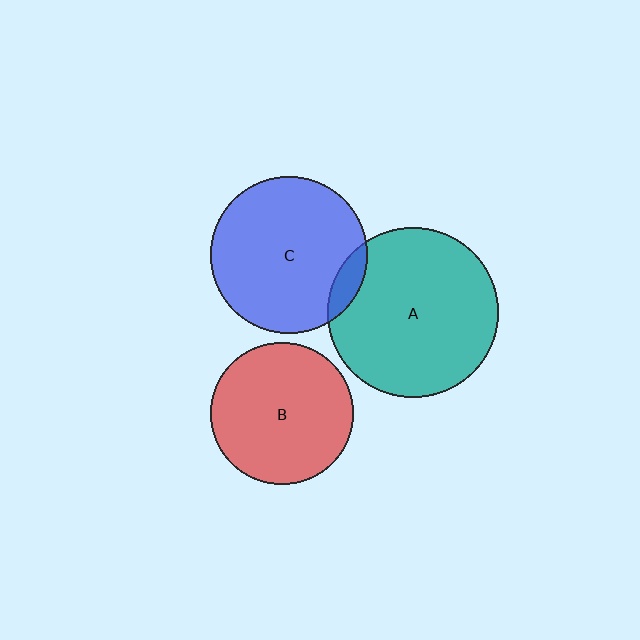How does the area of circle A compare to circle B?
Approximately 1.4 times.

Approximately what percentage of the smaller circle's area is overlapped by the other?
Approximately 10%.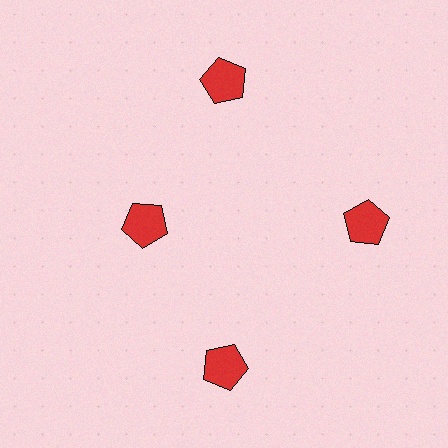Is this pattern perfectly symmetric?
No. The 4 red pentagons are arranged in a ring, but one element near the 9 o'clock position is pulled inward toward the center, breaking the 4-fold rotational symmetry.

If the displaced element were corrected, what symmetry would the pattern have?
It would have 4-fold rotational symmetry — the pattern would map onto itself every 90 degrees.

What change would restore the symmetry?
The symmetry would be restored by moving it outward, back onto the ring so that all 4 pentagons sit at equal angles and equal distance from the center.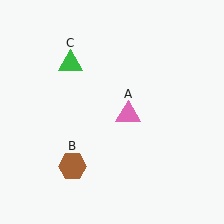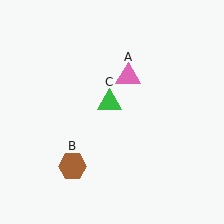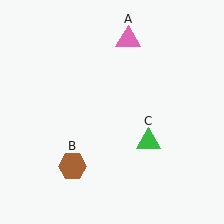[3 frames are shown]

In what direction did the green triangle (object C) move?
The green triangle (object C) moved down and to the right.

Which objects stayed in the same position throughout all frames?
Brown hexagon (object B) remained stationary.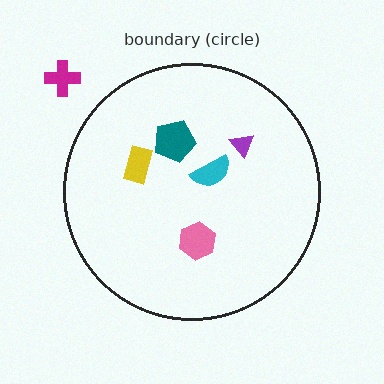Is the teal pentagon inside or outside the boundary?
Inside.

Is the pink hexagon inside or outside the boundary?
Inside.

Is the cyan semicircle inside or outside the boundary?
Inside.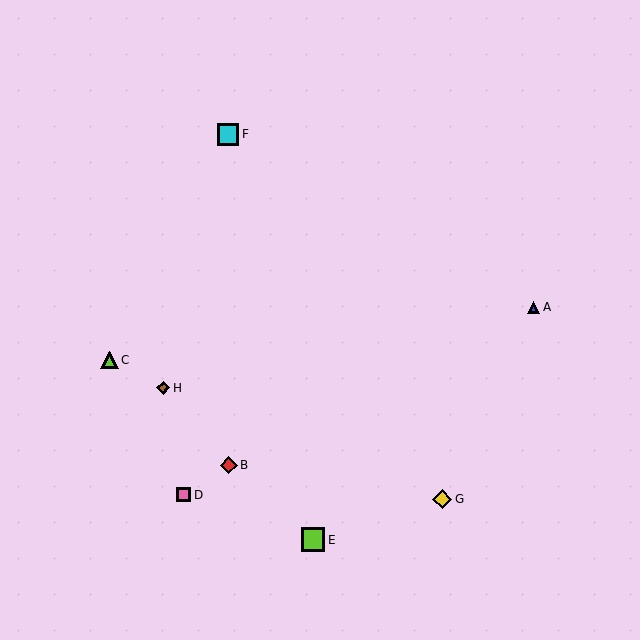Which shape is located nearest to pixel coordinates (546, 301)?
The blue triangle (labeled A) at (534, 307) is nearest to that location.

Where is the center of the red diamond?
The center of the red diamond is at (229, 465).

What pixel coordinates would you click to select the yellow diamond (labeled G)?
Click at (442, 499) to select the yellow diamond G.